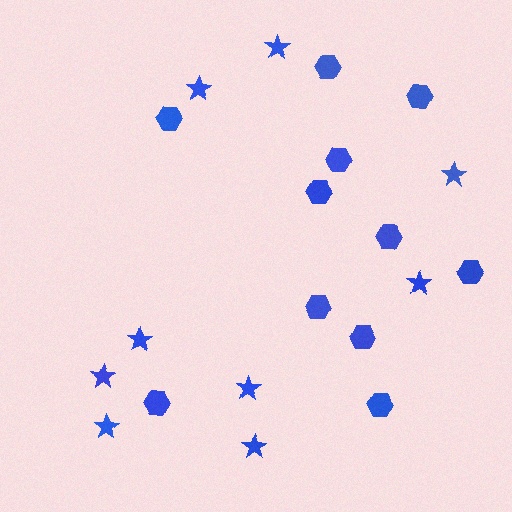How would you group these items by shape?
There are 2 groups: one group of stars (9) and one group of hexagons (11).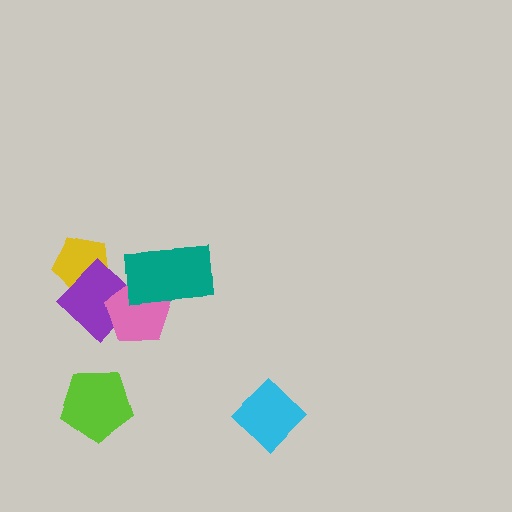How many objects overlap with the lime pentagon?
0 objects overlap with the lime pentagon.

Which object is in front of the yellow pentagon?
The purple diamond is in front of the yellow pentagon.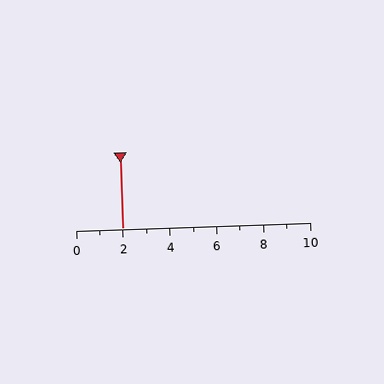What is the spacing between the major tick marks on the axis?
The major ticks are spaced 2 apart.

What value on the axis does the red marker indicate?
The marker indicates approximately 2.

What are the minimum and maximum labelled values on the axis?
The axis runs from 0 to 10.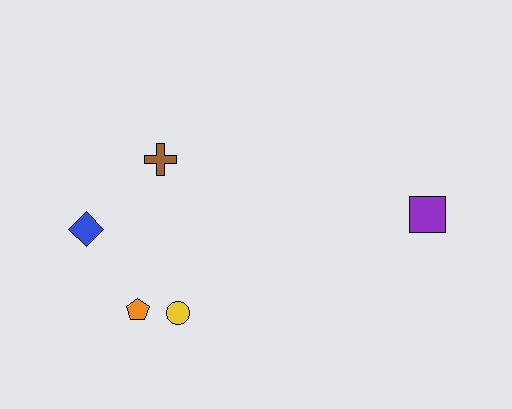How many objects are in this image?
There are 5 objects.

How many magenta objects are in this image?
There are no magenta objects.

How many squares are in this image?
There is 1 square.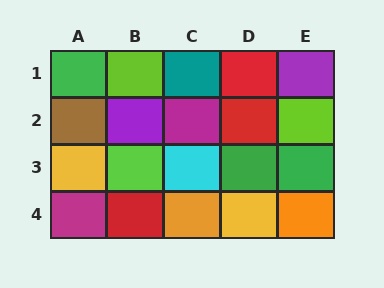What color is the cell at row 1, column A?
Green.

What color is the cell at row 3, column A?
Yellow.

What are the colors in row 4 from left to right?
Magenta, red, orange, yellow, orange.